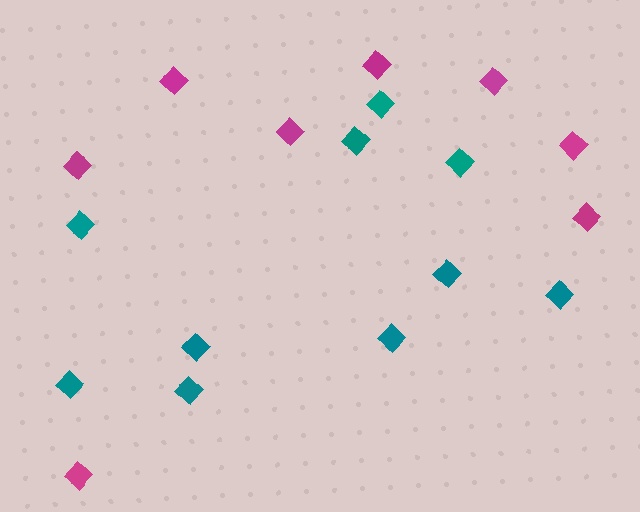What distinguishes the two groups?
There are 2 groups: one group of teal diamonds (10) and one group of magenta diamonds (8).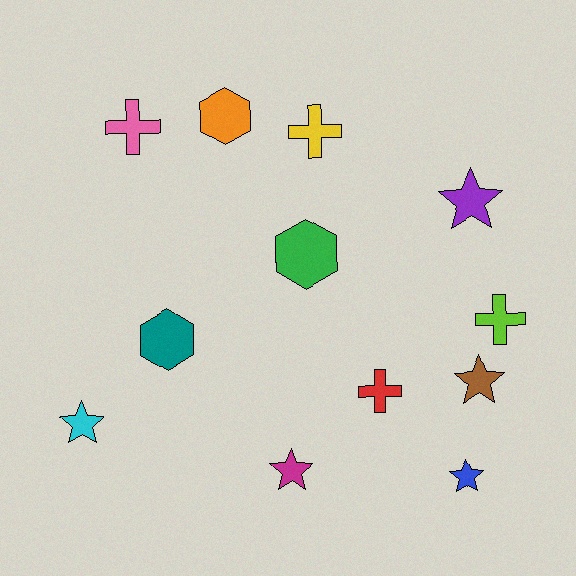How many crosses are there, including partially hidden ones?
There are 4 crosses.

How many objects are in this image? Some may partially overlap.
There are 12 objects.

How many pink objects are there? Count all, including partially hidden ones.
There is 1 pink object.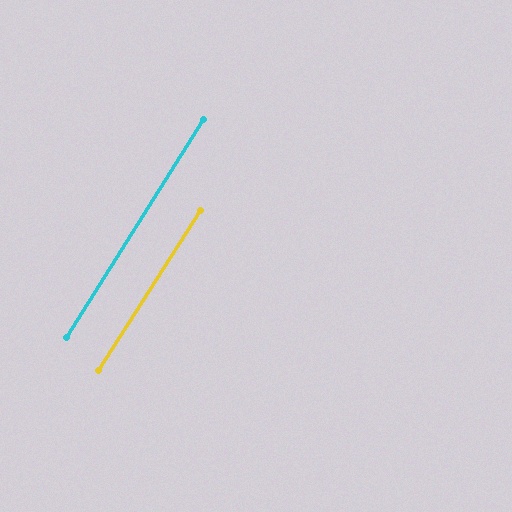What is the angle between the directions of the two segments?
Approximately 0 degrees.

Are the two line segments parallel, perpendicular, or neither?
Parallel — their directions differ by only 0.2°.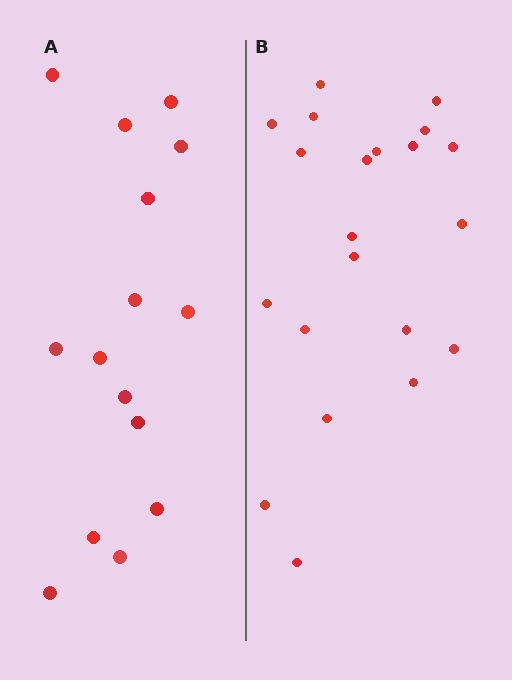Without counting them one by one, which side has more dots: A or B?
Region B (the right region) has more dots.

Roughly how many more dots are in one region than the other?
Region B has about 6 more dots than region A.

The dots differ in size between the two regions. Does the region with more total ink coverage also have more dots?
No. Region A has more total ink coverage because its dots are larger, but region B actually contains more individual dots. Total area can be misleading — the number of items is what matters here.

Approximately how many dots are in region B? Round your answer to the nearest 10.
About 20 dots. (The exact count is 21, which rounds to 20.)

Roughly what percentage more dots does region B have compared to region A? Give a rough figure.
About 40% more.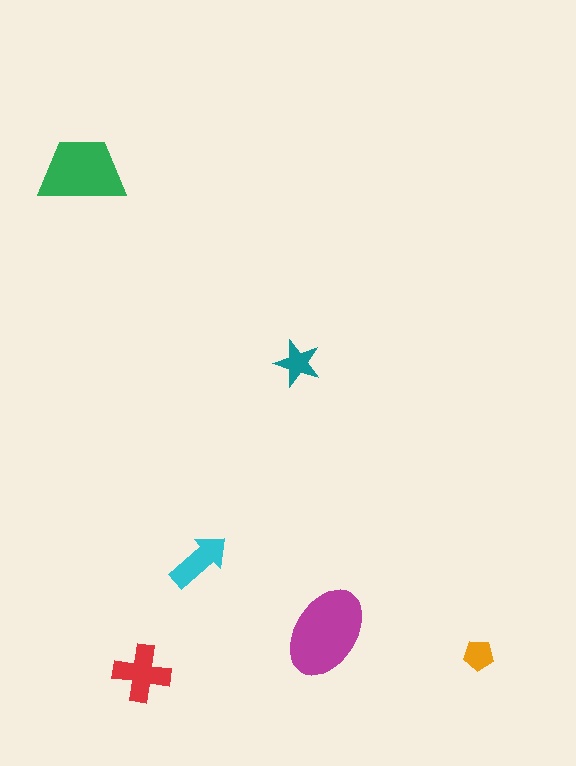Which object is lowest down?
The red cross is bottommost.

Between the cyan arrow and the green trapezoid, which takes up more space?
The green trapezoid.